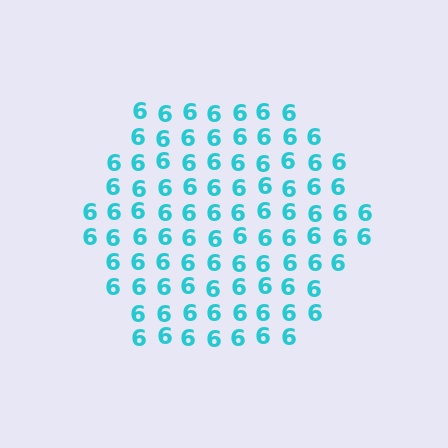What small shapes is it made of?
It is made of small digit 6's.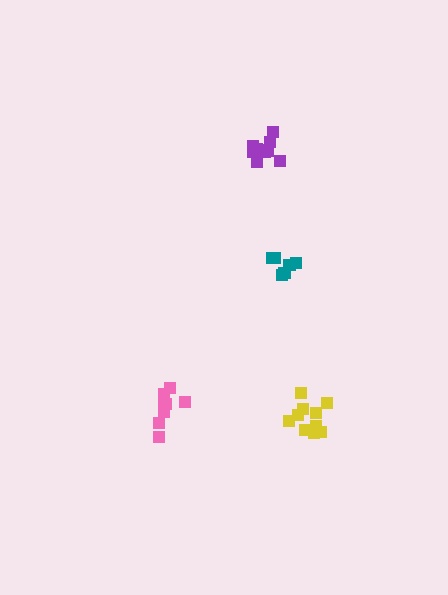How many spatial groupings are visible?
There are 4 spatial groupings.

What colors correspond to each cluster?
The clusters are colored: pink, yellow, purple, teal.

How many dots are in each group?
Group 1: 8 dots, Group 2: 10 dots, Group 3: 10 dots, Group 4: 7 dots (35 total).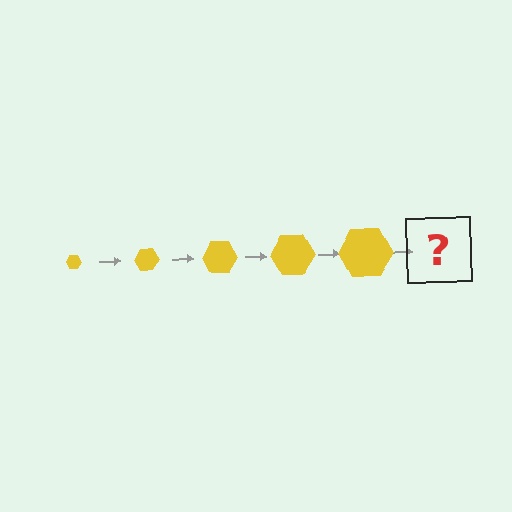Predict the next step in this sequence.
The next step is a yellow hexagon, larger than the previous one.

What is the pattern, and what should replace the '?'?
The pattern is that the hexagon gets progressively larger each step. The '?' should be a yellow hexagon, larger than the previous one.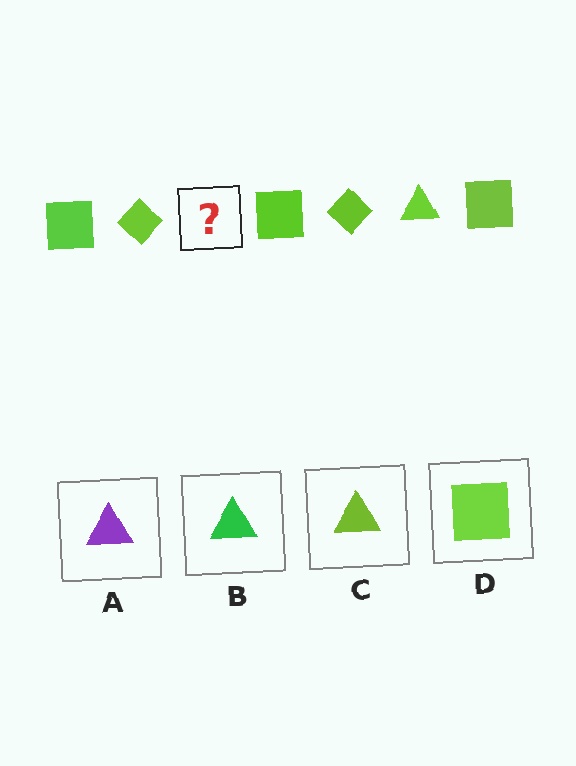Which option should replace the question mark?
Option C.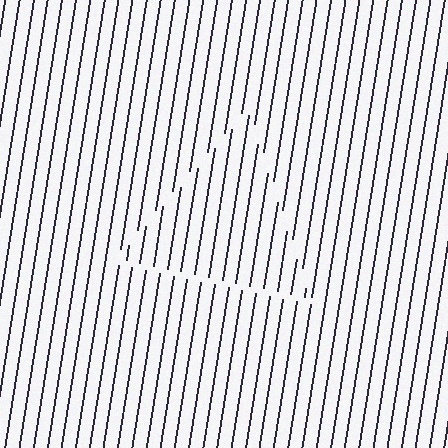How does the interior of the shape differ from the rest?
The interior of the shape contains the same grating, shifted by half a period — the contour is defined by the phase discontinuity where line-ends from the inner and outer gratings abut.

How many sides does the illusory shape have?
3 sides — the line-ends trace a triangle.